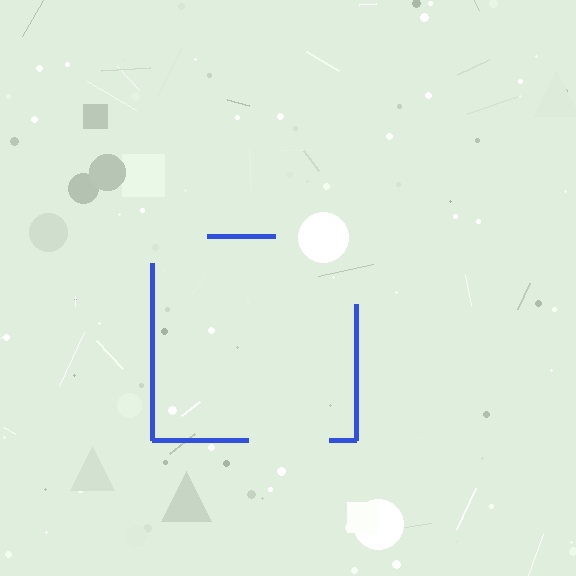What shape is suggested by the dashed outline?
The dashed outline suggests a square.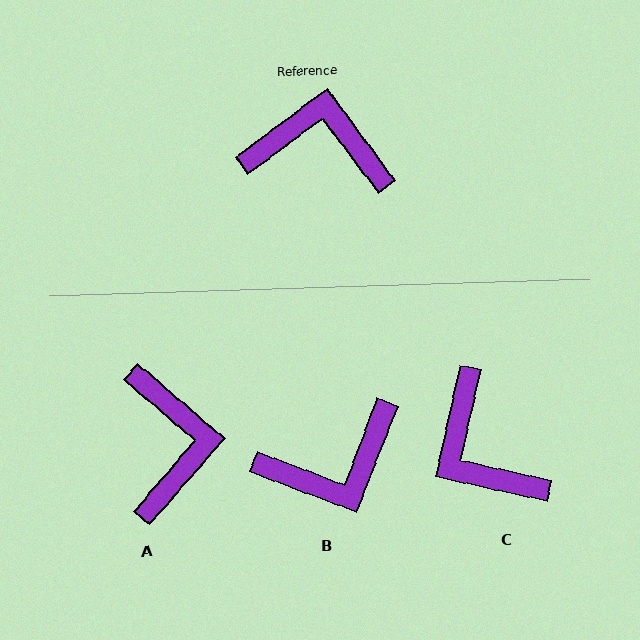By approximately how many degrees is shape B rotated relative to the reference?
Approximately 148 degrees clockwise.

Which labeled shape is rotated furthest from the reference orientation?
B, about 148 degrees away.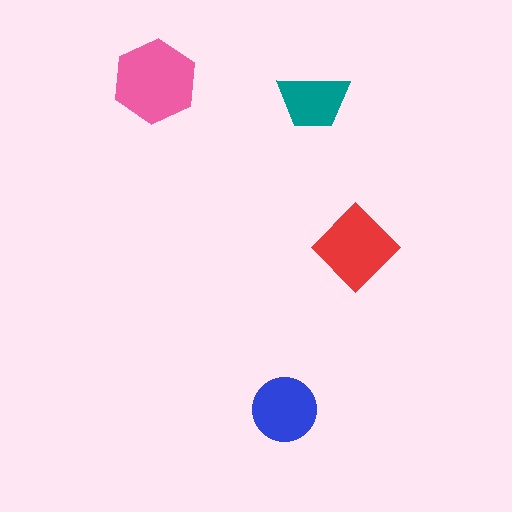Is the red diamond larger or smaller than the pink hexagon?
Smaller.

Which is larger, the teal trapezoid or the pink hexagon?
The pink hexagon.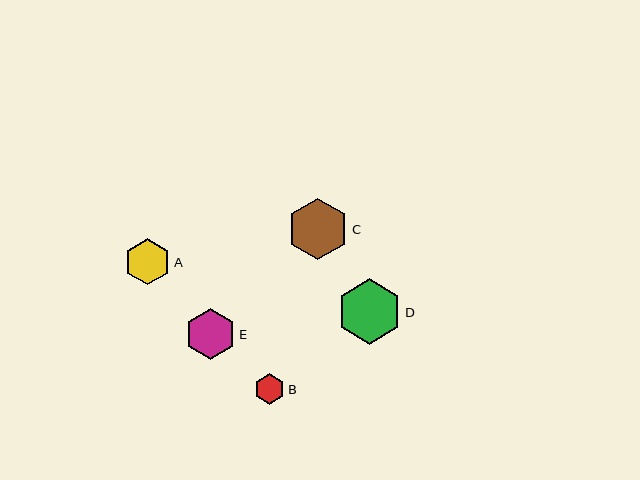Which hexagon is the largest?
Hexagon D is the largest with a size of approximately 65 pixels.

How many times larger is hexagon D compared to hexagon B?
Hexagon D is approximately 2.1 times the size of hexagon B.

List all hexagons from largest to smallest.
From largest to smallest: D, C, E, A, B.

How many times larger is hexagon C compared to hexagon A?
Hexagon C is approximately 1.3 times the size of hexagon A.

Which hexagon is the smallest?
Hexagon B is the smallest with a size of approximately 30 pixels.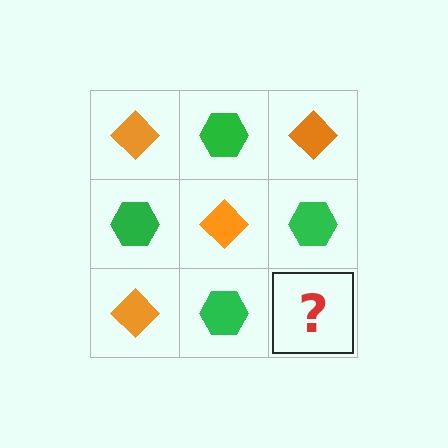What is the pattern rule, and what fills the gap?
The rule is that it alternates orange diamond and green hexagon in a checkerboard pattern. The gap should be filled with an orange diamond.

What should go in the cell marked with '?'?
The missing cell should contain an orange diamond.